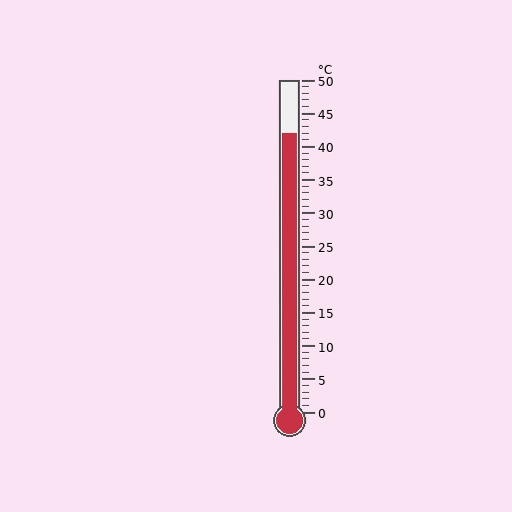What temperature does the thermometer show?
The thermometer shows approximately 42°C.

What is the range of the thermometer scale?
The thermometer scale ranges from 0°C to 50°C.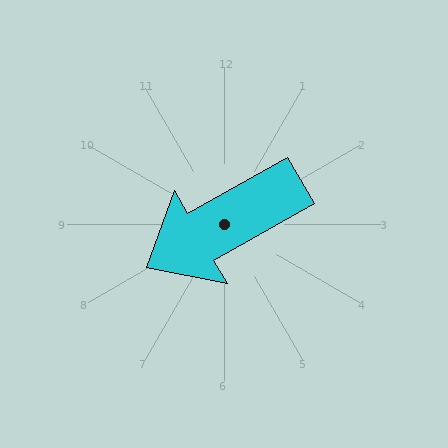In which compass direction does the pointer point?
Southwest.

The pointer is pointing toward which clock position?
Roughly 8 o'clock.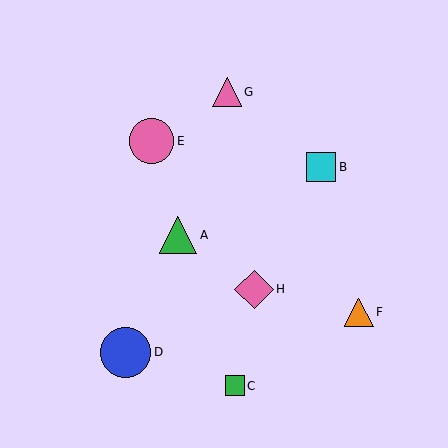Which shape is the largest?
The blue circle (labeled D) is the largest.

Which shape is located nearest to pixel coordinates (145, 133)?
The pink circle (labeled E) at (151, 141) is nearest to that location.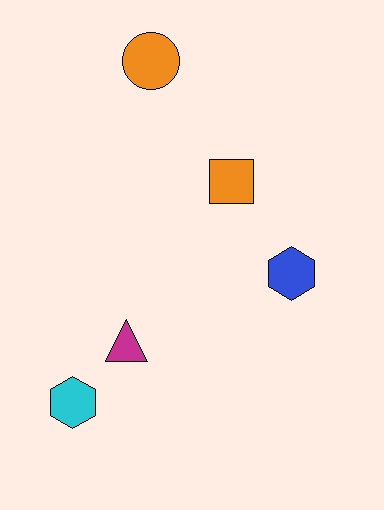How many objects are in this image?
There are 5 objects.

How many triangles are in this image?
There is 1 triangle.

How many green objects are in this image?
There are no green objects.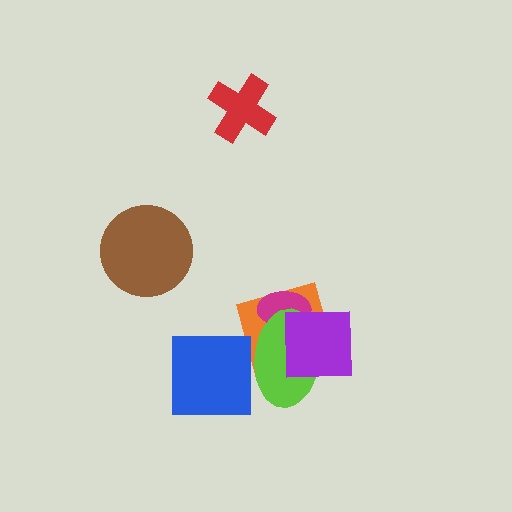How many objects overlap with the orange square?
3 objects overlap with the orange square.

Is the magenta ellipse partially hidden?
Yes, it is partially covered by another shape.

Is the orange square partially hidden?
Yes, it is partially covered by another shape.